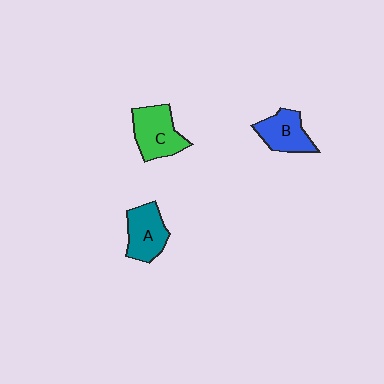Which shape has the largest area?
Shape C (green).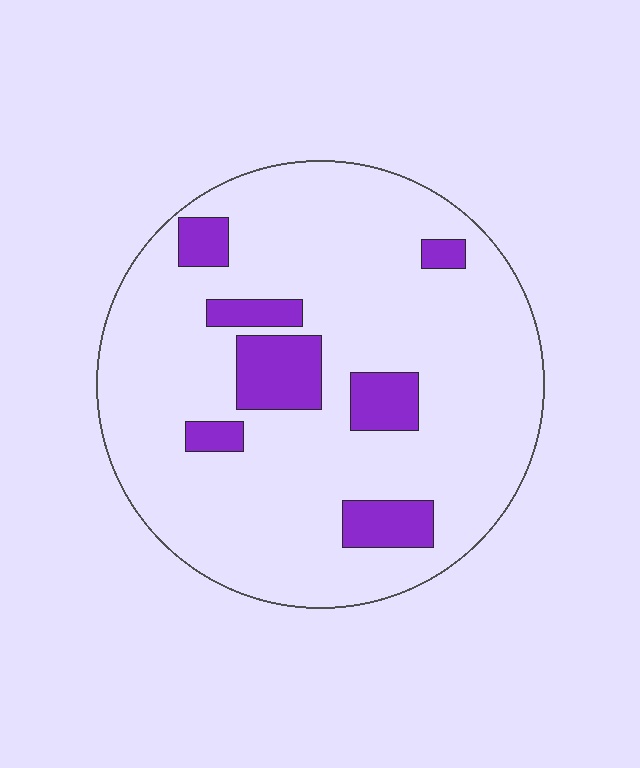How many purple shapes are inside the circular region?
7.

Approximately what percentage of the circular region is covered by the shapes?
Approximately 15%.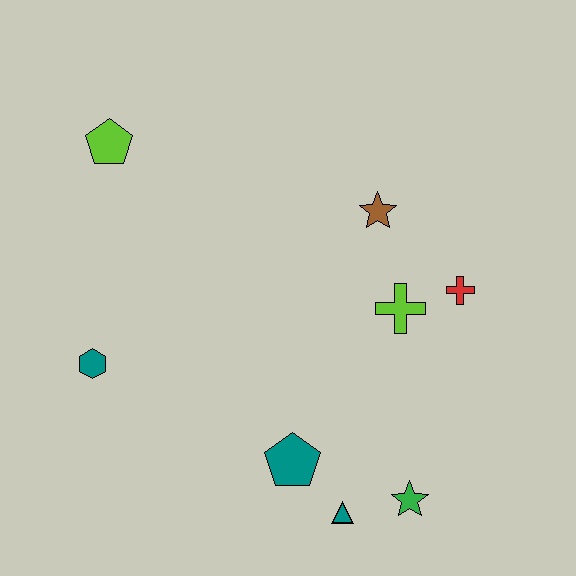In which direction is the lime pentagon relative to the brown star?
The lime pentagon is to the left of the brown star.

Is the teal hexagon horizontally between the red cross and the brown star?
No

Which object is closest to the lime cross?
The red cross is closest to the lime cross.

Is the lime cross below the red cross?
Yes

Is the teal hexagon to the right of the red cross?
No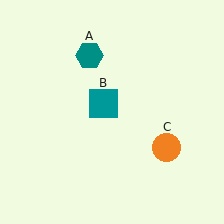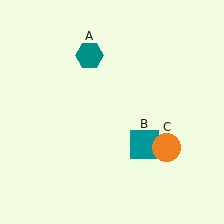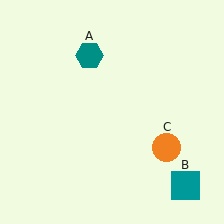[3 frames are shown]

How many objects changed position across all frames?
1 object changed position: teal square (object B).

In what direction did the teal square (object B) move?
The teal square (object B) moved down and to the right.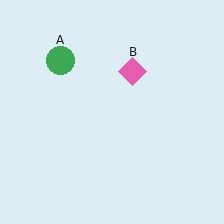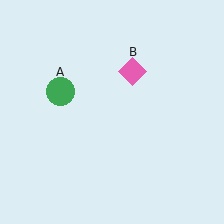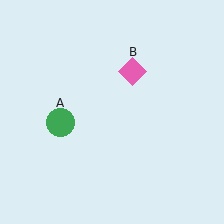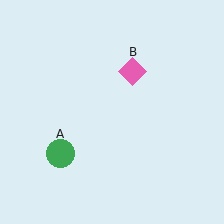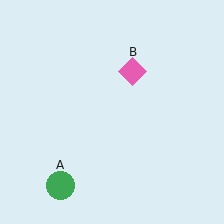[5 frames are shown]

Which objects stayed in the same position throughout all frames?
Pink diamond (object B) remained stationary.